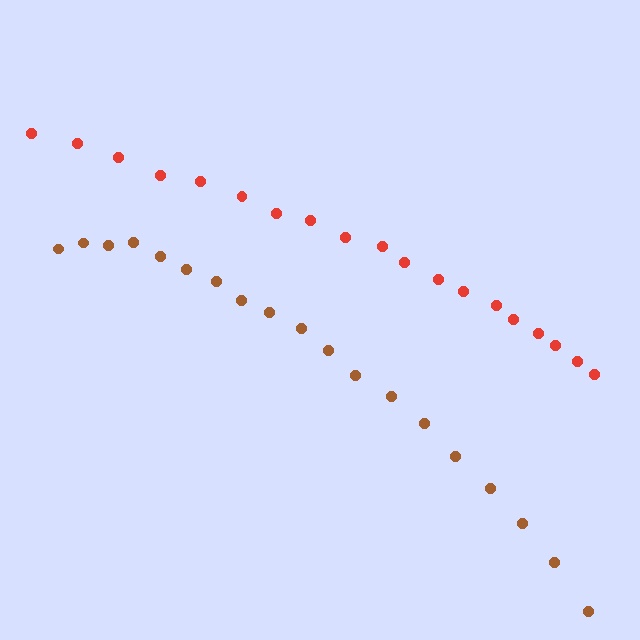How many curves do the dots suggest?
There are 2 distinct paths.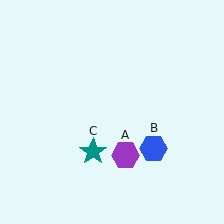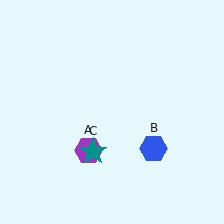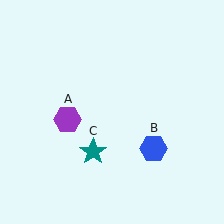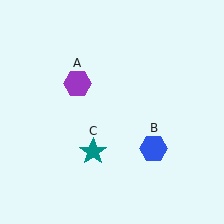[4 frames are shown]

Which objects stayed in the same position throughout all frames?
Blue hexagon (object B) and teal star (object C) remained stationary.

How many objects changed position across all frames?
1 object changed position: purple hexagon (object A).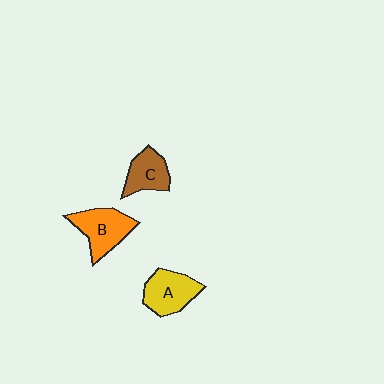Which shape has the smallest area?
Shape C (brown).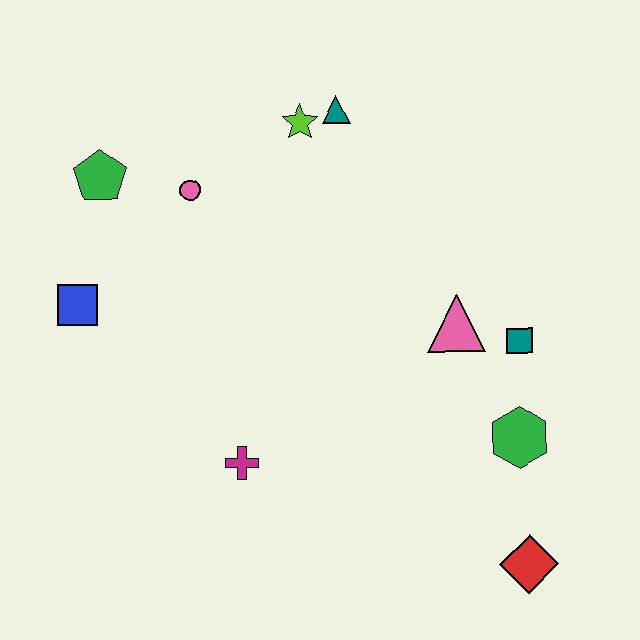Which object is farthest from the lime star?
The red diamond is farthest from the lime star.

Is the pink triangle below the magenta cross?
No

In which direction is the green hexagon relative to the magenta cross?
The green hexagon is to the right of the magenta cross.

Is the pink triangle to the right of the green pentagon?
Yes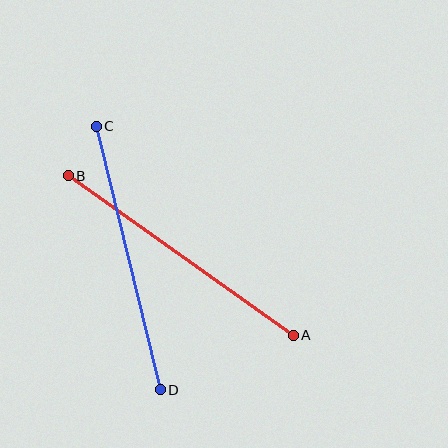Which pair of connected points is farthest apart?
Points A and B are farthest apart.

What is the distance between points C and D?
The distance is approximately 271 pixels.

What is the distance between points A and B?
The distance is approximately 276 pixels.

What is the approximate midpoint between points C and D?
The midpoint is at approximately (128, 258) pixels.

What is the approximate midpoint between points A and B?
The midpoint is at approximately (181, 256) pixels.